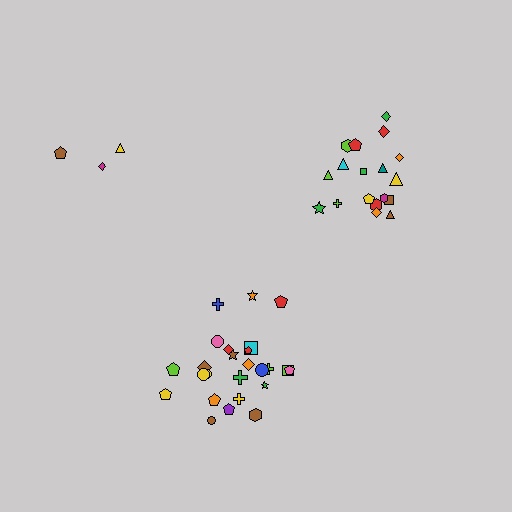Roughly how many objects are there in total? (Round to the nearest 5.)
Roughly 45 objects in total.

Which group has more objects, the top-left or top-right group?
The top-right group.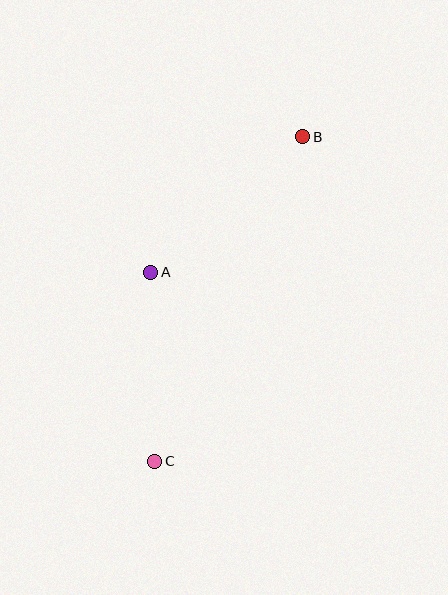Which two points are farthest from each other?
Points B and C are farthest from each other.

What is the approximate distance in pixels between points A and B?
The distance between A and B is approximately 204 pixels.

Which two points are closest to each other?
Points A and C are closest to each other.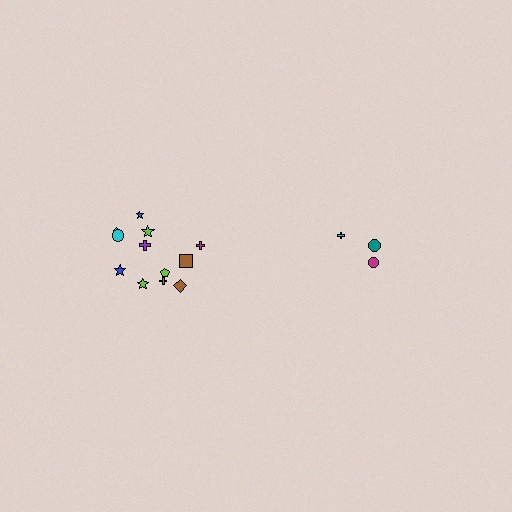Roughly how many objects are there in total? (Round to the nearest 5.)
Roughly 15 objects in total.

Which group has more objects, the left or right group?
The left group.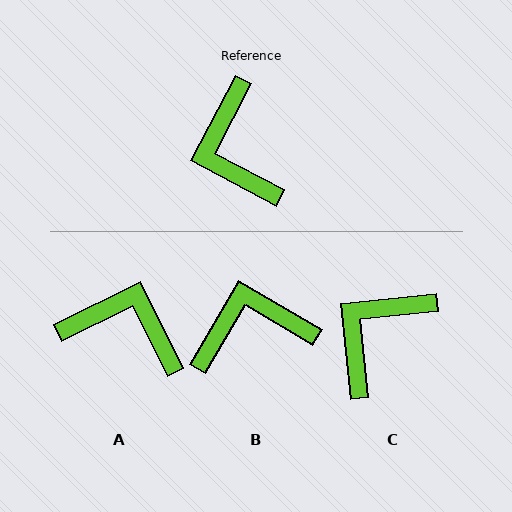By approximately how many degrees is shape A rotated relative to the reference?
Approximately 126 degrees clockwise.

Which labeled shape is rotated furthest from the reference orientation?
A, about 126 degrees away.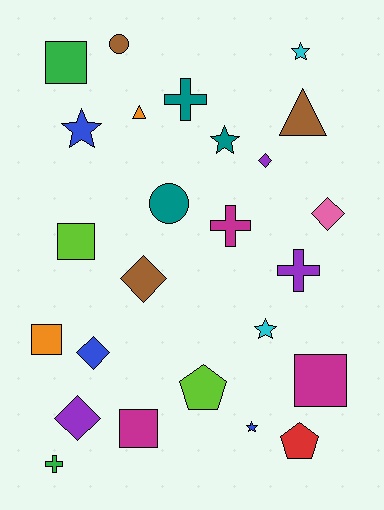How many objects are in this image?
There are 25 objects.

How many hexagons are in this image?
There are no hexagons.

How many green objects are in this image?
There are 2 green objects.